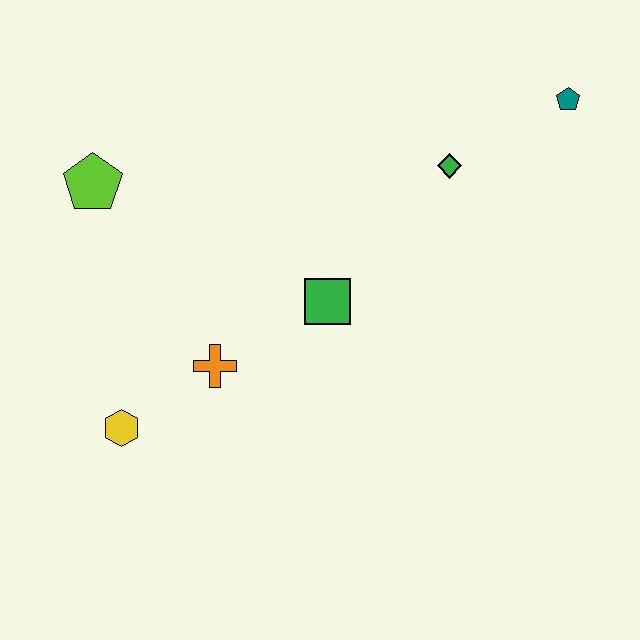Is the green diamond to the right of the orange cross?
Yes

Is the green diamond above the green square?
Yes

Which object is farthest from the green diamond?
The yellow hexagon is farthest from the green diamond.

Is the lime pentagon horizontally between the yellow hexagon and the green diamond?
No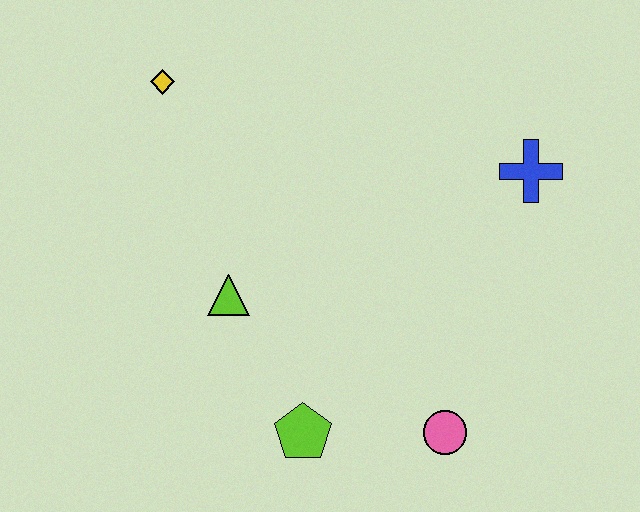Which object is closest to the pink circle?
The lime pentagon is closest to the pink circle.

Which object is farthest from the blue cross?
The yellow diamond is farthest from the blue cross.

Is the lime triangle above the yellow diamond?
No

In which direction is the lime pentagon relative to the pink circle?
The lime pentagon is to the left of the pink circle.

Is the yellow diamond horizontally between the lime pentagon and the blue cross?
No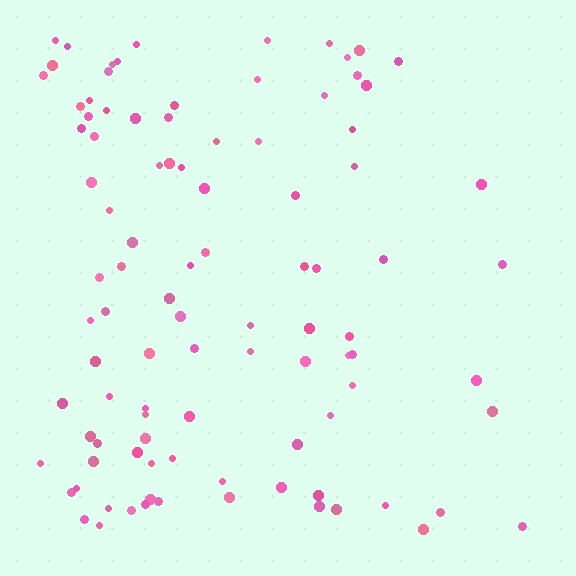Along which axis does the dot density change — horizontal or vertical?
Horizontal.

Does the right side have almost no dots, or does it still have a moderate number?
Still a moderate number, just noticeably fewer than the left.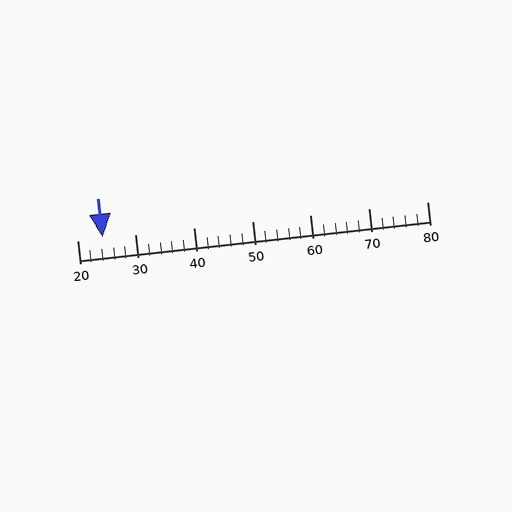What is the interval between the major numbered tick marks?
The major tick marks are spaced 10 units apart.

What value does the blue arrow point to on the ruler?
The blue arrow points to approximately 24.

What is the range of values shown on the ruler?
The ruler shows values from 20 to 80.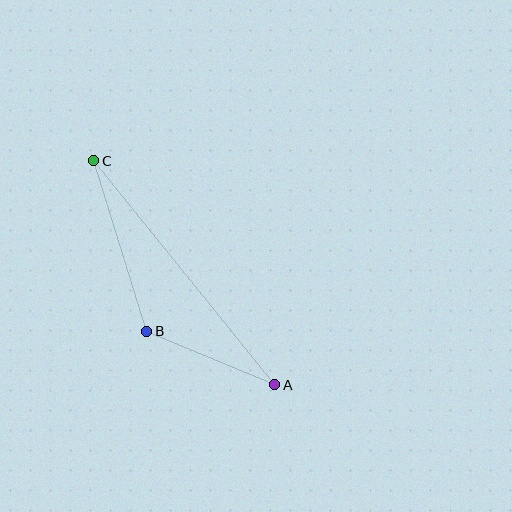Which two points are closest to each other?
Points A and B are closest to each other.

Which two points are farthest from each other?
Points A and C are farthest from each other.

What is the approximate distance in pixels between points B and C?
The distance between B and C is approximately 179 pixels.